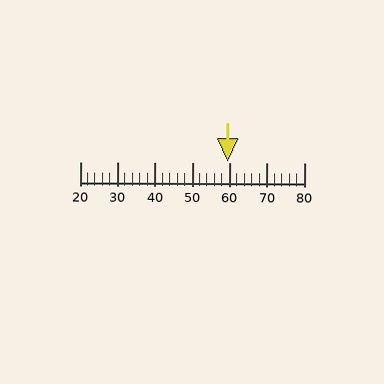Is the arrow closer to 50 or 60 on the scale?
The arrow is closer to 60.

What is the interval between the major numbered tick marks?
The major tick marks are spaced 10 units apart.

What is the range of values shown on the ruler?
The ruler shows values from 20 to 80.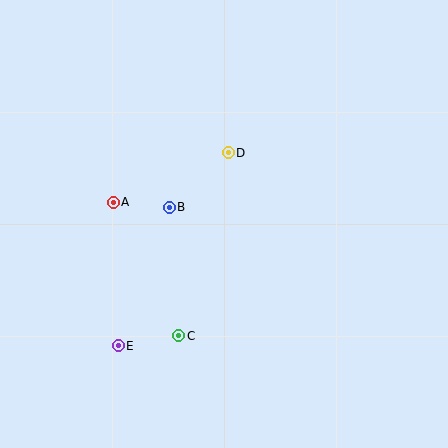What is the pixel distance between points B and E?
The distance between B and E is 148 pixels.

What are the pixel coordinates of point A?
Point A is at (113, 202).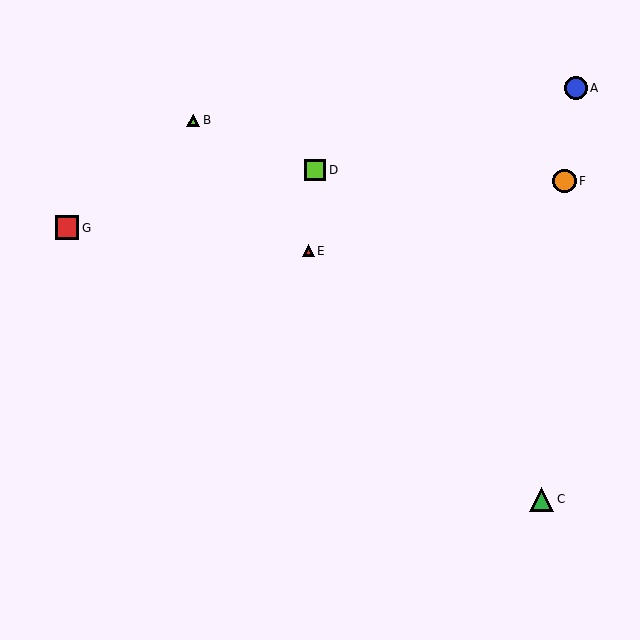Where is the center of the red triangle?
The center of the red triangle is at (308, 251).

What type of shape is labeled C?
Shape C is a green triangle.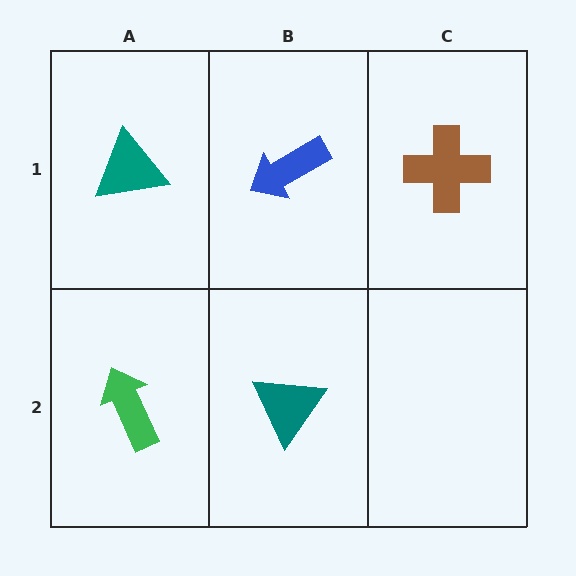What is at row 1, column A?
A teal triangle.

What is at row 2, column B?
A teal triangle.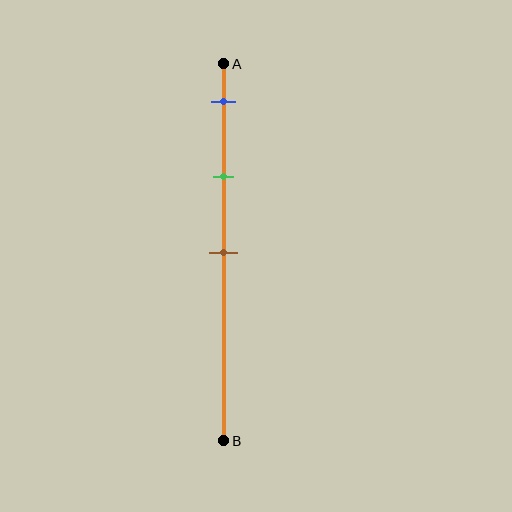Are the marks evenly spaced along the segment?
Yes, the marks are approximately evenly spaced.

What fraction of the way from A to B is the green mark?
The green mark is approximately 30% (0.3) of the way from A to B.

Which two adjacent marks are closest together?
The blue and green marks are the closest adjacent pair.